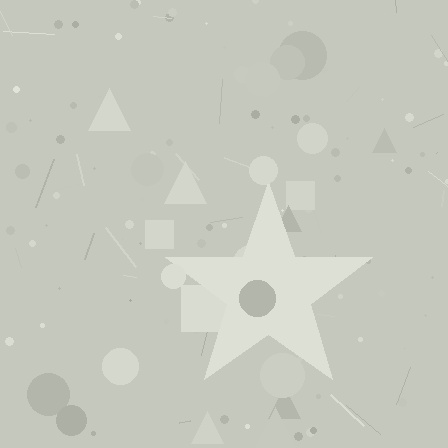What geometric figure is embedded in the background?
A star is embedded in the background.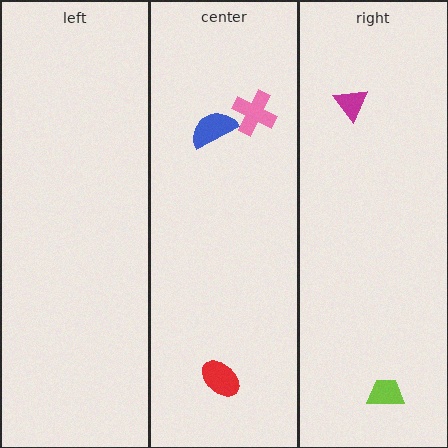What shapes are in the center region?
The pink cross, the red ellipse, the blue semicircle.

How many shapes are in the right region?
2.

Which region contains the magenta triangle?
The right region.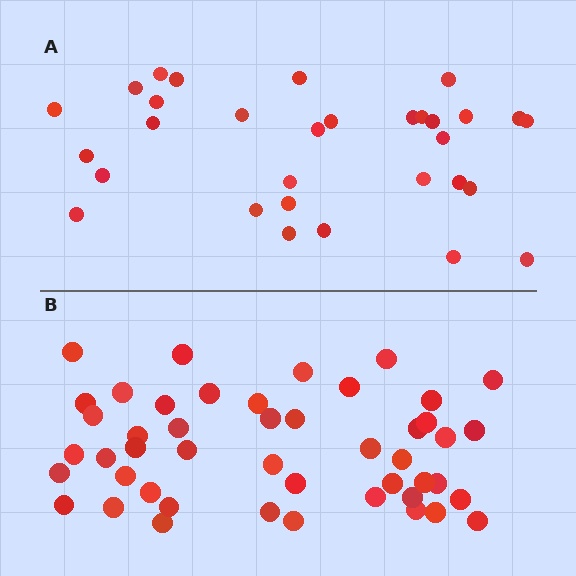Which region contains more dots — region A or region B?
Region B (the bottom region) has more dots.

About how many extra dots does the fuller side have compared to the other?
Region B has approximately 15 more dots than region A.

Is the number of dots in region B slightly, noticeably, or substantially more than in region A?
Region B has substantially more. The ratio is roughly 1.5 to 1.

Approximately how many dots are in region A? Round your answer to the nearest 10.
About 30 dots. (The exact count is 31, which rounds to 30.)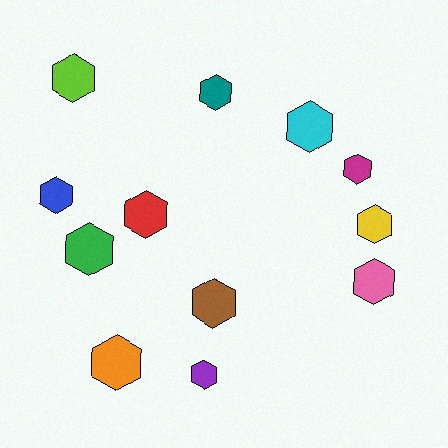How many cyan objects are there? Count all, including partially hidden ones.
There is 1 cyan object.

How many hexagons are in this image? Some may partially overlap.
There are 12 hexagons.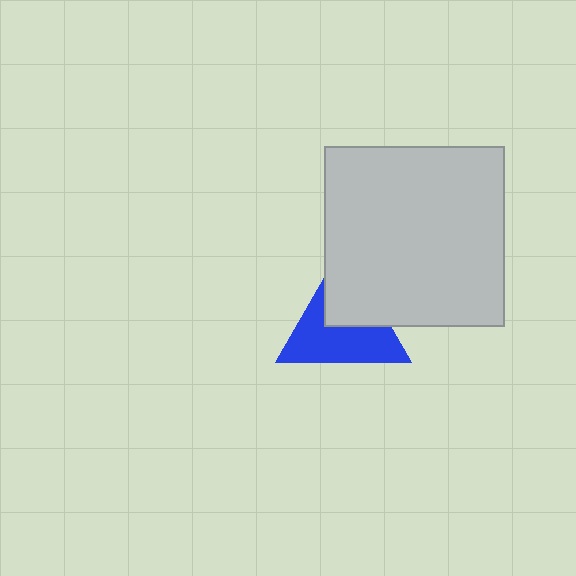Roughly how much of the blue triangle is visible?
About half of it is visible (roughly 59%).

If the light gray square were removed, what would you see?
You would see the complete blue triangle.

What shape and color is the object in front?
The object in front is a light gray square.